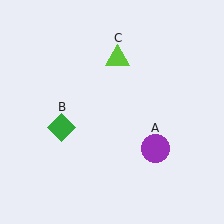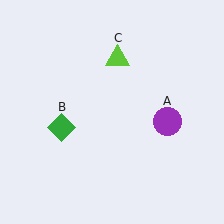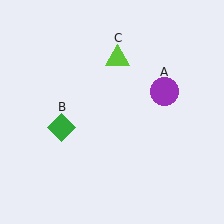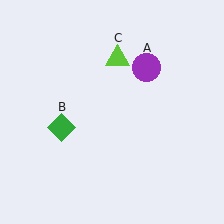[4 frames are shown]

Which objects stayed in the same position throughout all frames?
Green diamond (object B) and lime triangle (object C) remained stationary.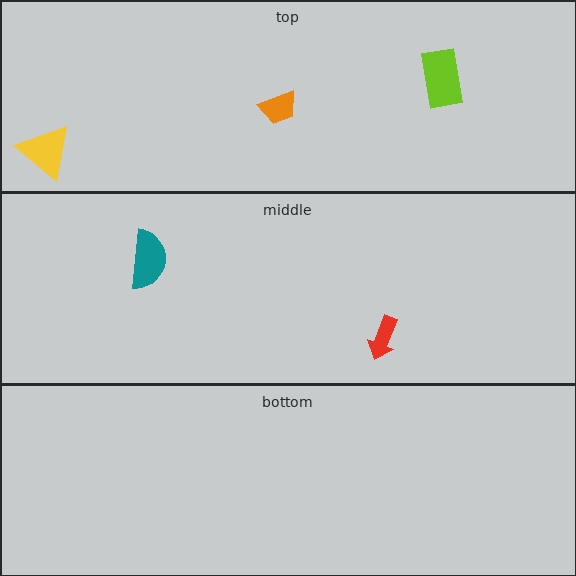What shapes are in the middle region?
The teal semicircle, the red arrow.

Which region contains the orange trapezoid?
The top region.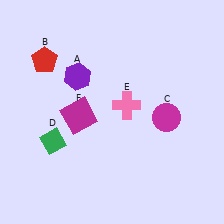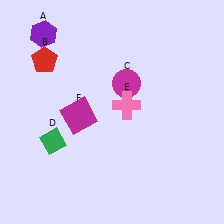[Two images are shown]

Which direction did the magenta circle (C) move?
The magenta circle (C) moved left.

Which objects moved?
The objects that moved are: the purple hexagon (A), the magenta circle (C).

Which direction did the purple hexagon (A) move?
The purple hexagon (A) moved up.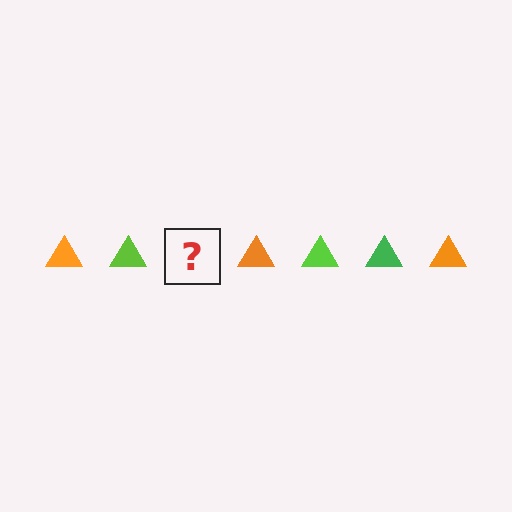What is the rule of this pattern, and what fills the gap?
The rule is that the pattern cycles through orange, lime, green triangles. The gap should be filled with a green triangle.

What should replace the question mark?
The question mark should be replaced with a green triangle.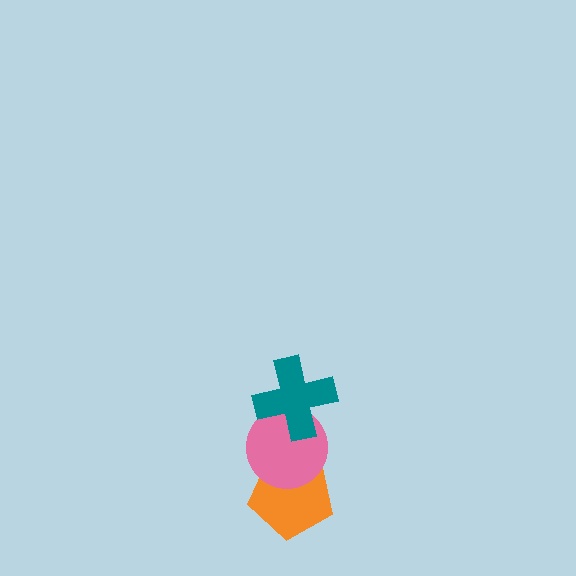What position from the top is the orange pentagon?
The orange pentagon is 3rd from the top.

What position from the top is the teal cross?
The teal cross is 1st from the top.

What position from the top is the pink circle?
The pink circle is 2nd from the top.